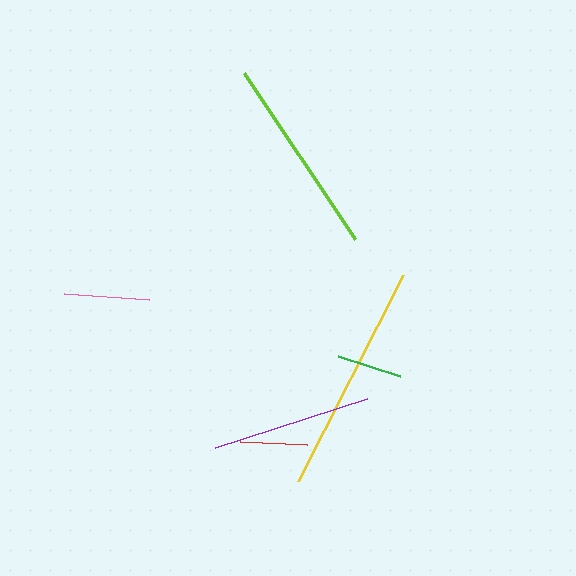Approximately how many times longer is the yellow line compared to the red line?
The yellow line is approximately 3.4 times the length of the red line.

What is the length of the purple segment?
The purple segment is approximately 160 pixels long.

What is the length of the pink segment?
The pink segment is approximately 85 pixels long.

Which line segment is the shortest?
The green line is the shortest at approximately 65 pixels.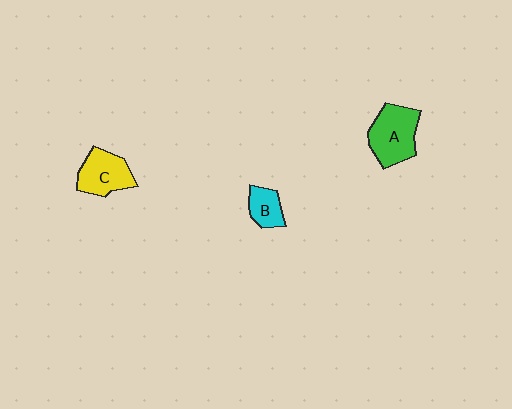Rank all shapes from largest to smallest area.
From largest to smallest: A (green), C (yellow), B (cyan).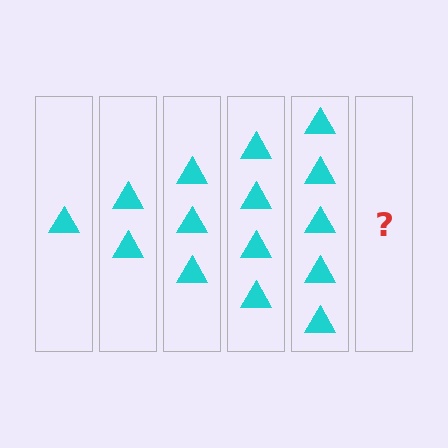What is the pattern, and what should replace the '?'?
The pattern is that each step adds one more triangle. The '?' should be 6 triangles.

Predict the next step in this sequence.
The next step is 6 triangles.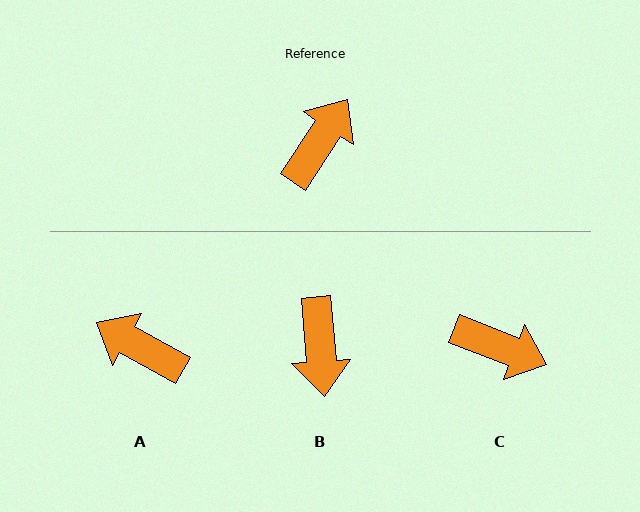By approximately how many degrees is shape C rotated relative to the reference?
Approximately 78 degrees clockwise.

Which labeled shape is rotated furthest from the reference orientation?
B, about 142 degrees away.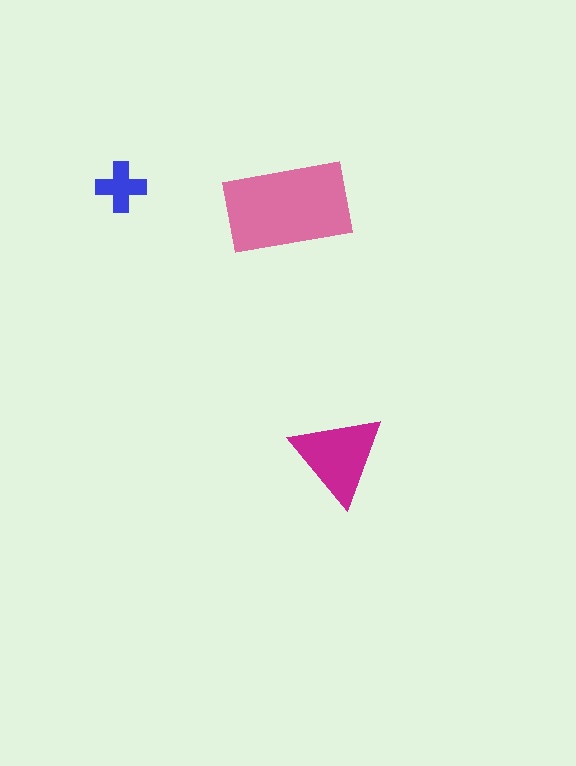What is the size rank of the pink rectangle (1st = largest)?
1st.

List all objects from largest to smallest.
The pink rectangle, the magenta triangle, the blue cross.